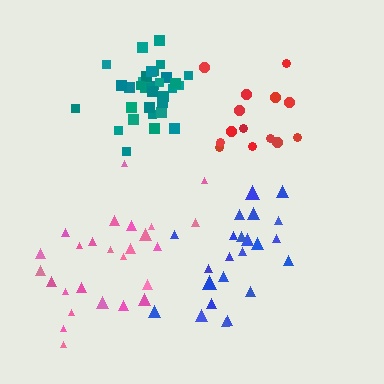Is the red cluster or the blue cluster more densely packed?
Red.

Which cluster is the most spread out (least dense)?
Blue.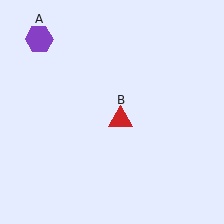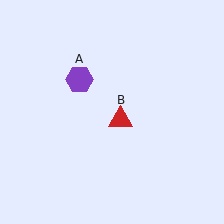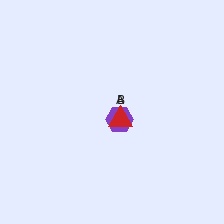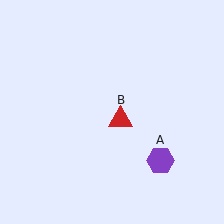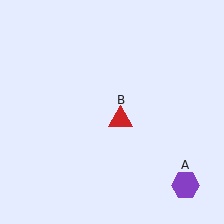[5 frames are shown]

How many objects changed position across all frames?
1 object changed position: purple hexagon (object A).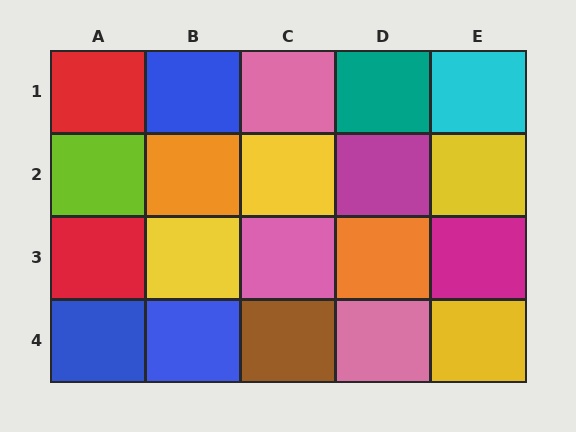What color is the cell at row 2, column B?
Orange.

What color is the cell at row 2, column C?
Yellow.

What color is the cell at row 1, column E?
Cyan.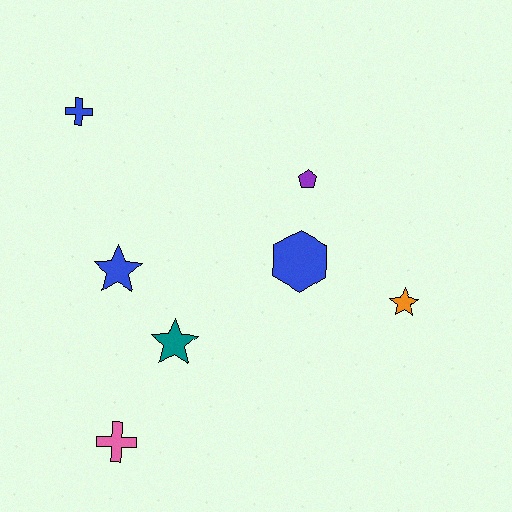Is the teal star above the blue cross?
No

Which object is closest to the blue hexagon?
The purple pentagon is closest to the blue hexagon.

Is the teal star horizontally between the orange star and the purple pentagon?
No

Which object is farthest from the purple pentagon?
The pink cross is farthest from the purple pentagon.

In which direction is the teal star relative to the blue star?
The teal star is below the blue star.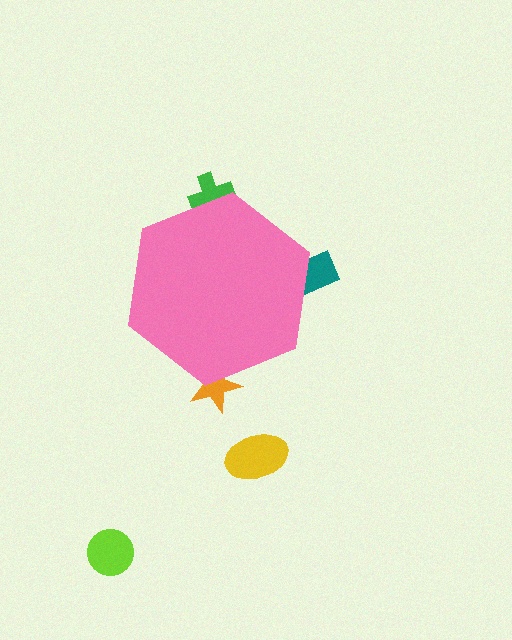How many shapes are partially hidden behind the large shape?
3 shapes are partially hidden.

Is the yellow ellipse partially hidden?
No, the yellow ellipse is fully visible.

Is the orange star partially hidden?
Yes, the orange star is partially hidden behind the pink hexagon.